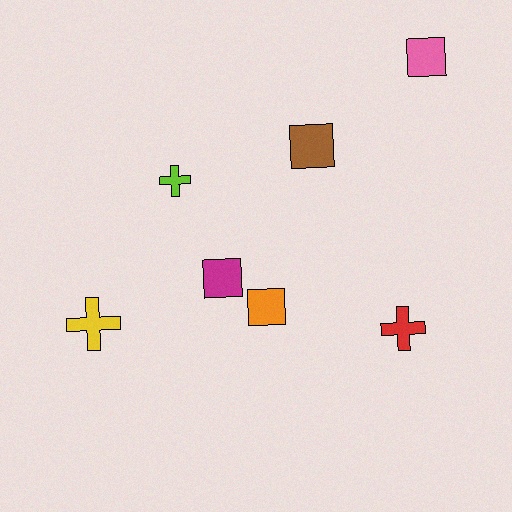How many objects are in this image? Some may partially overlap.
There are 7 objects.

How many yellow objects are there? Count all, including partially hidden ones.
There is 1 yellow object.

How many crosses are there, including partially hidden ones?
There are 3 crosses.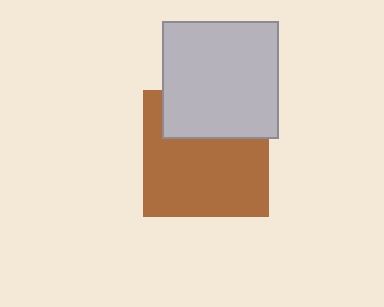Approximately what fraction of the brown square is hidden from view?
Roughly 33% of the brown square is hidden behind the light gray square.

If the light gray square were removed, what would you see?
You would see the complete brown square.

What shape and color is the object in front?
The object in front is a light gray square.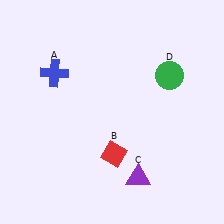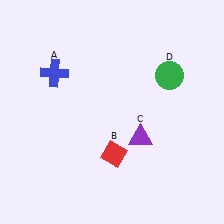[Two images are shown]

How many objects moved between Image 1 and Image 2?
1 object moved between the two images.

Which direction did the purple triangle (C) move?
The purple triangle (C) moved up.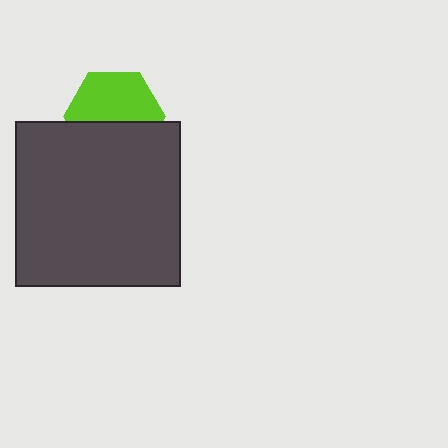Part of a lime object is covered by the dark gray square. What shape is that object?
It is a hexagon.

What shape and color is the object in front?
The object in front is a dark gray square.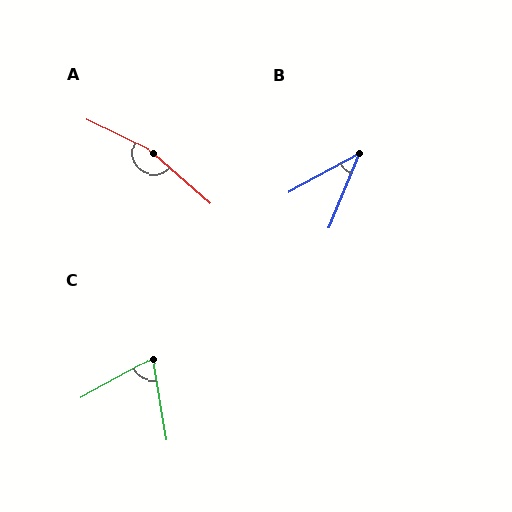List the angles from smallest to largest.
B (39°), C (71°), A (164°).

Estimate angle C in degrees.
Approximately 71 degrees.